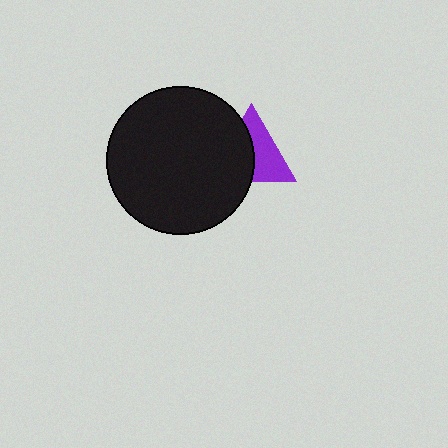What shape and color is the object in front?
The object in front is a black circle.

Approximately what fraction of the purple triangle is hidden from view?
Roughly 49% of the purple triangle is hidden behind the black circle.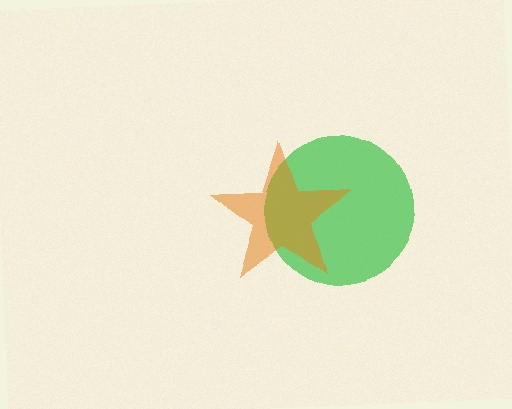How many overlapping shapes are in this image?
There are 2 overlapping shapes in the image.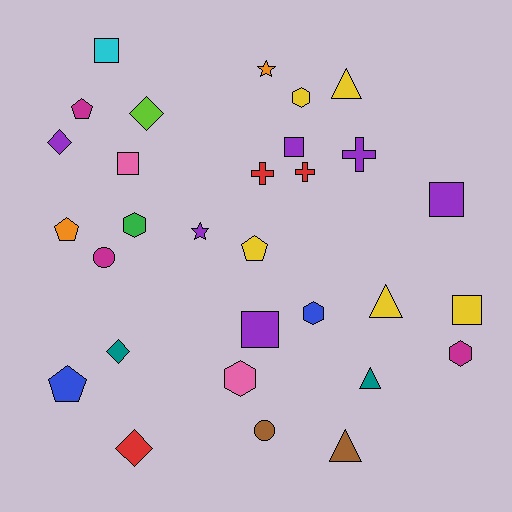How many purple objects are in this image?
There are 6 purple objects.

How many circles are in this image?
There are 2 circles.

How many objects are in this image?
There are 30 objects.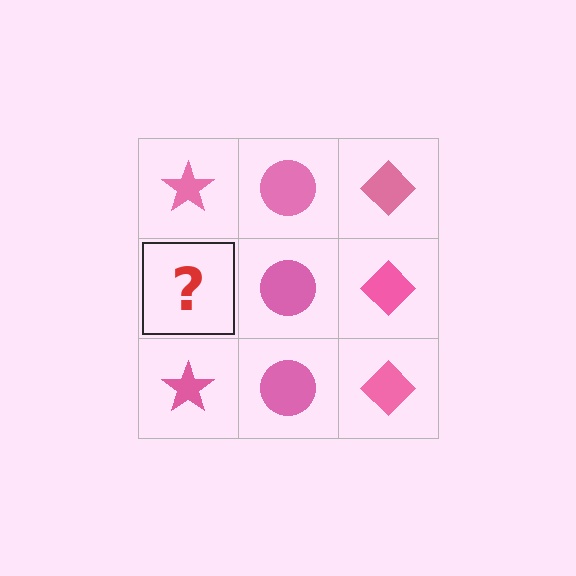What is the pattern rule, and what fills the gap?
The rule is that each column has a consistent shape. The gap should be filled with a pink star.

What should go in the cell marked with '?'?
The missing cell should contain a pink star.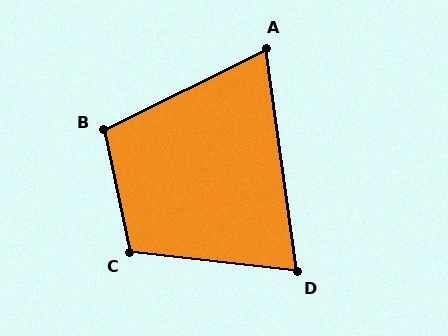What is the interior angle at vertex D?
Approximately 76 degrees (acute).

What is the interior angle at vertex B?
Approximately 104 degrees (obtuse).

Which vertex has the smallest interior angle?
A, at approximately 72 degrees.